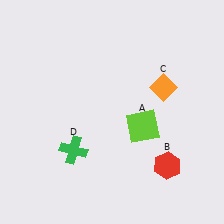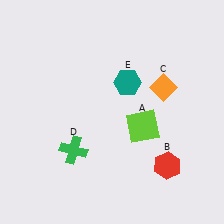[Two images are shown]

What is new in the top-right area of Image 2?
A teal hexagon (E) was added in the top-right area of Image 2.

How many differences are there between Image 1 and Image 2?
There is 1 difference between the two images.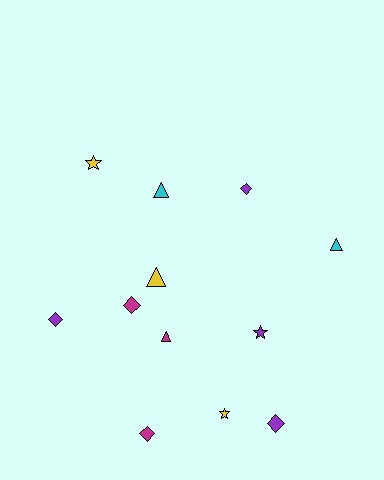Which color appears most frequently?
Purple, with 4 objects.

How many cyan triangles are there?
There are 2 cyan triangles.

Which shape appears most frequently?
Diamond, with 5 objects.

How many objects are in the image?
There are 12 objects.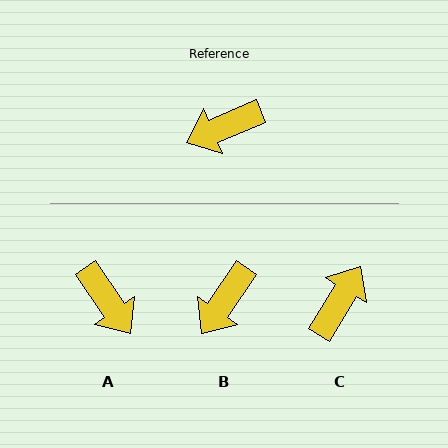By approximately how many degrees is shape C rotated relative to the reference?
Approximately 144 degrees clockwise.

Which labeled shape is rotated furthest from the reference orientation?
C, about 144 degrees away.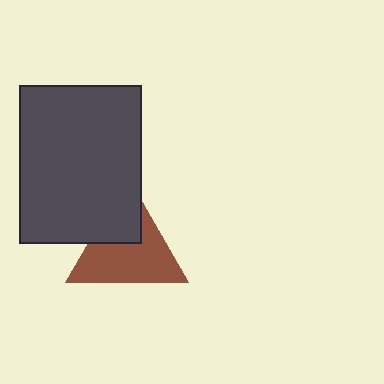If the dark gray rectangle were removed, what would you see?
You would see the complete brown triangle.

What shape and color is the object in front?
The object in front is a dark gray rectangle.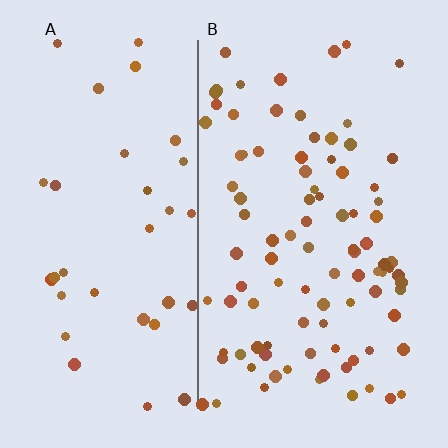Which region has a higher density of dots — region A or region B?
B (the right).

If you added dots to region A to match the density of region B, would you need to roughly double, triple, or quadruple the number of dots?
Approximately triple.